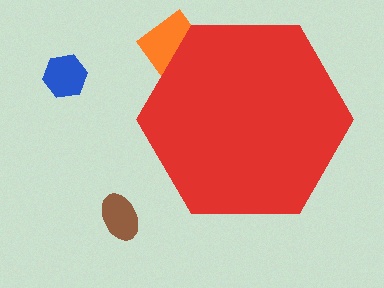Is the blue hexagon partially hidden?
No, the blue hexagon is fully visible.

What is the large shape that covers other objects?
A red hexagon.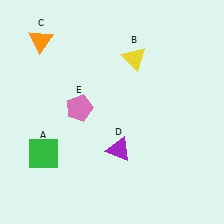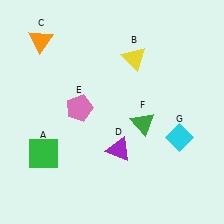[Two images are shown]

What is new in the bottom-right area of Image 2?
A green triangle (F) was added in the bottom-right area of Image 2.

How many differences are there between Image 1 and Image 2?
There are 2 differences between the two images.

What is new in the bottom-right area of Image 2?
A cyan diamond (G) was added in the bottom-right area of Image 2.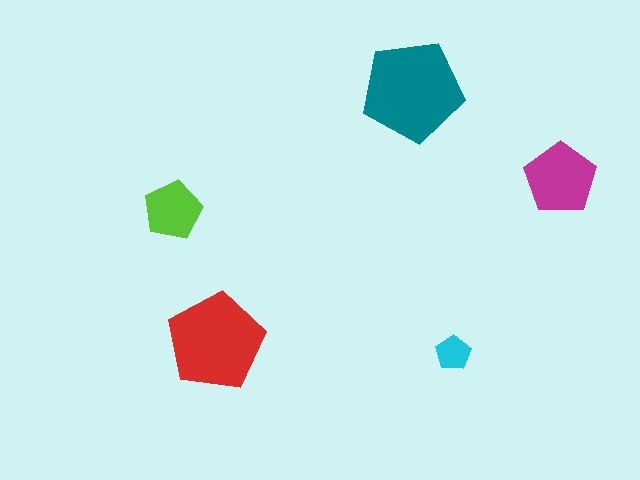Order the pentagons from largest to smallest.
the teal one, the red one, the magenta one, the lime one, the cyan one.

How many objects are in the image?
There are 5 objects in the image.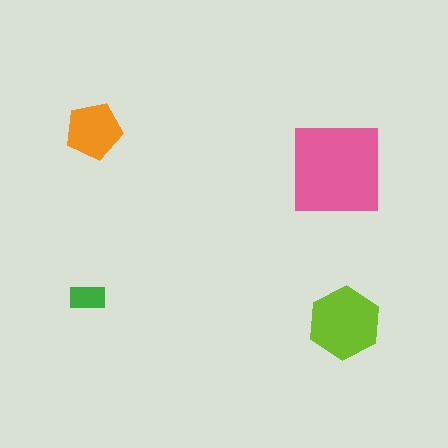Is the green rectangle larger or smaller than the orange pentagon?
Smaller.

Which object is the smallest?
The green rectangle.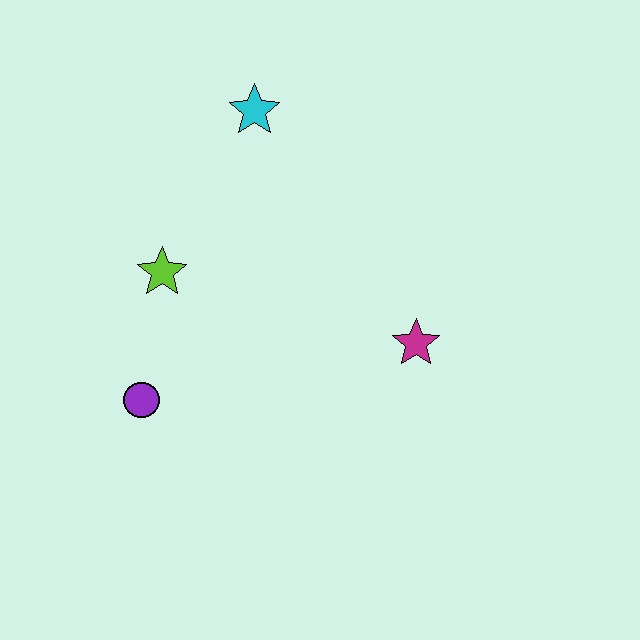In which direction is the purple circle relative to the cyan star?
The purple circle is below the cyan star.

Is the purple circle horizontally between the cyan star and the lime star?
No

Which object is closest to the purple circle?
The lime star is closest to the purple circle.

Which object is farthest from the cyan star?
The purple circle is farthest from the cyan star.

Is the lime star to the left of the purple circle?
No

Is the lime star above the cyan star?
No